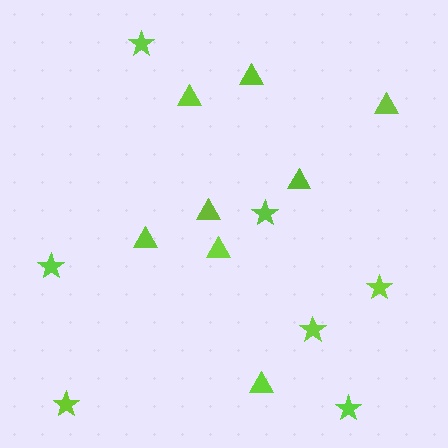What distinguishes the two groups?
There are 2 groups: one group of triangles (8) and one group of stars (7).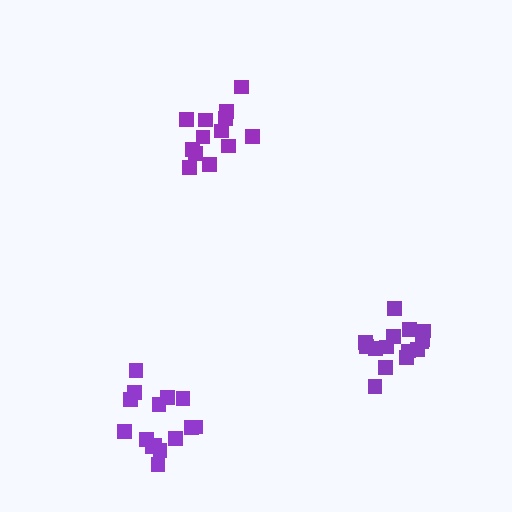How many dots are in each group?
Group 1: 15 dots, Group 2: 13 dots, Group 3: 15 dots (43 total).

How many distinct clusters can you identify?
There are 3 distinct clusters.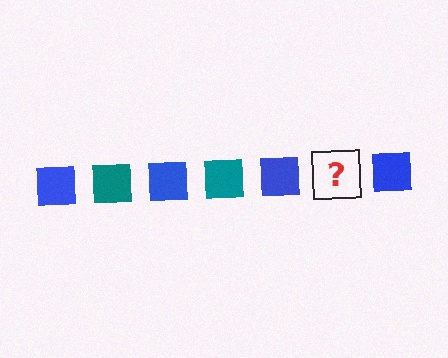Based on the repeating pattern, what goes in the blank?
The blank should be a teal square.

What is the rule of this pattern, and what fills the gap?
The rule is that the pattern cycles through blue, teal squares. The gap should be filled with a teal square.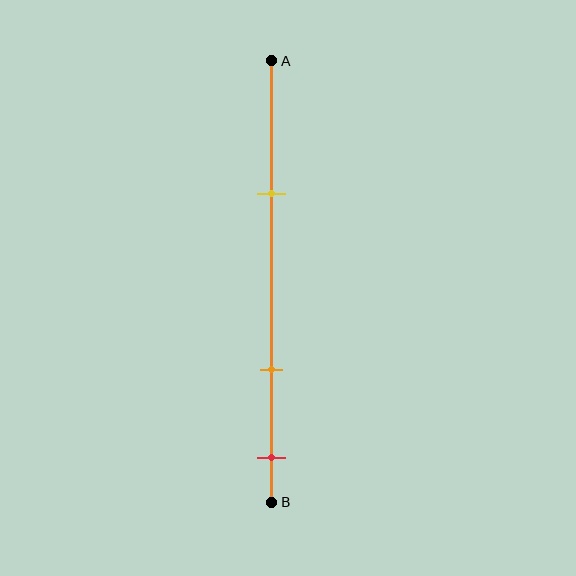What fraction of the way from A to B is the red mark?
The red mark is approximately 90% (0.9) of the way from A to B.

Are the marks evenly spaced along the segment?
No, the marks are not evenly spaced.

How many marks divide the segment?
There are 3 marks dividing the segment.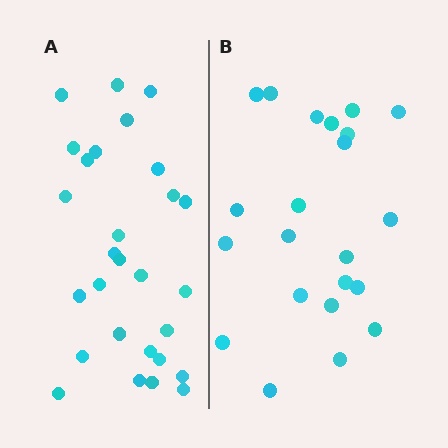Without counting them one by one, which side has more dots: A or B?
Region A (the left region) has more dots.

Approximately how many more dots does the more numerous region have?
Region A has about 6 more dots than region B.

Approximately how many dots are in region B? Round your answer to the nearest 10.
About 20 dots. (The exact count is 22, which rounds to 20.)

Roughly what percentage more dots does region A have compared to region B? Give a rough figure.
About 25% more.